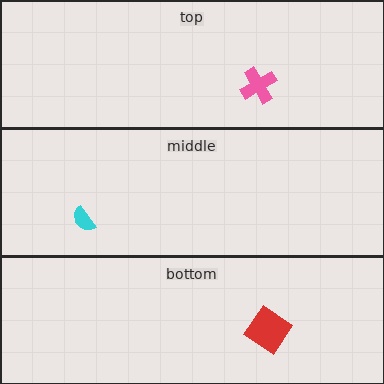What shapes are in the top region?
The pink cross.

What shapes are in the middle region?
The cyan semicircle.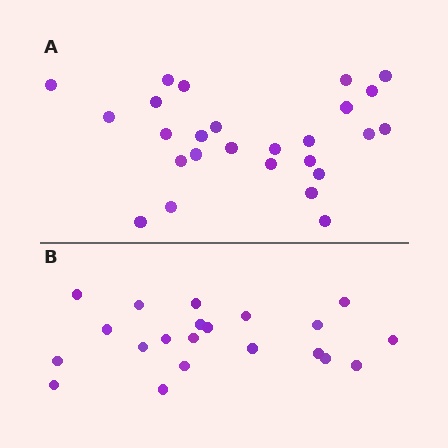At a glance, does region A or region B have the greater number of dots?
Region A (the top region) has more dots.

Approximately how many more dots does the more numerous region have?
Region A has about 5 more dots than region B.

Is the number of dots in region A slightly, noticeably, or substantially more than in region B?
Region A has only slightly more — the two regions are fairly close. The ratio is roughly 1.2 to 1.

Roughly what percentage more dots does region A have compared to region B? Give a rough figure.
About 25% more.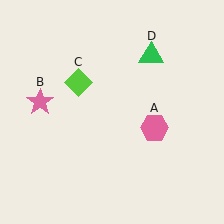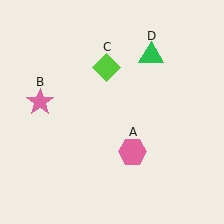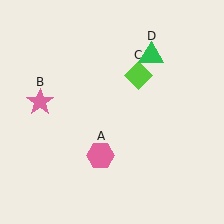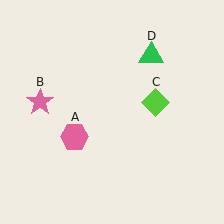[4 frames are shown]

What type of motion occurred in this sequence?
The pink hexagon (object A), lime diamond (object C) rotated clockwise around the center of the scene.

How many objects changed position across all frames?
2 objects changed position: pink hexagon (object A), lime diamond (object C).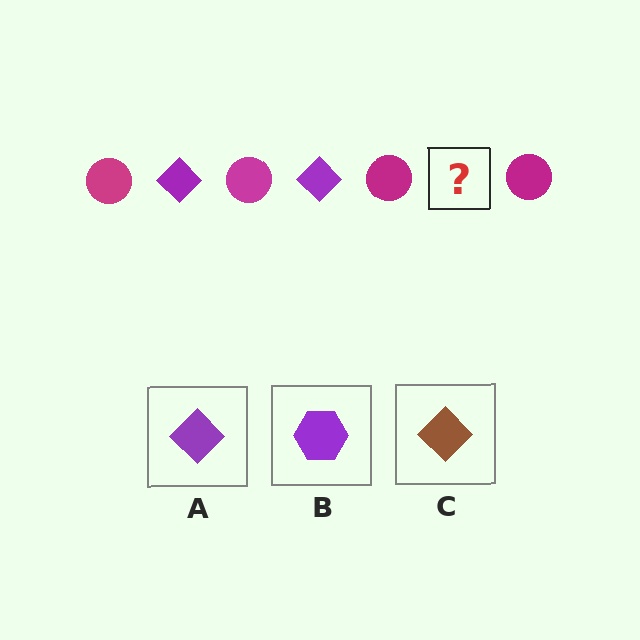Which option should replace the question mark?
Option A.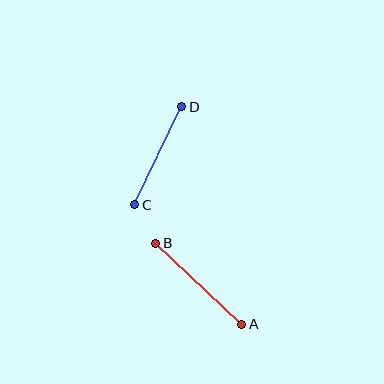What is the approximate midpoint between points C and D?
The midpoint is at approximately (158, 156) pixels.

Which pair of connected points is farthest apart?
Points A and B are farthest apart.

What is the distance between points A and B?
The distance is approximately 118 pixels.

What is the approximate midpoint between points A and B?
The midpoint is at approximately (199, 284) pixels.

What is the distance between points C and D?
The distance is approximately 109 pixels.